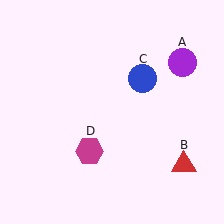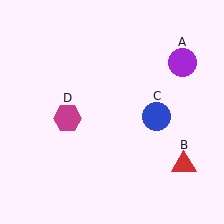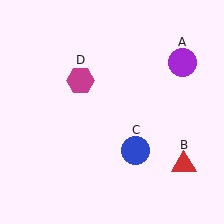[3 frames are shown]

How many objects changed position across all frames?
2 objects changed position: blue circle (object C), magenta hexagon (object D).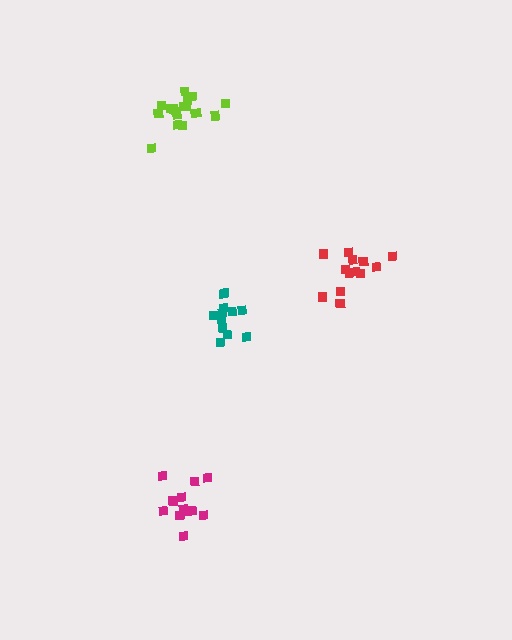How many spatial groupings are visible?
There are 4 spatial groupings.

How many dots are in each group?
Group 1: 13 dots, Group 2: 12 dots, Group 3: 18 dots, Group 4: 13 dots (56 total).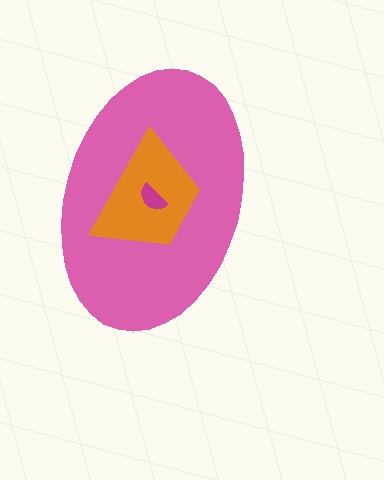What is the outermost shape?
The pink ellipse.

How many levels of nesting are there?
3.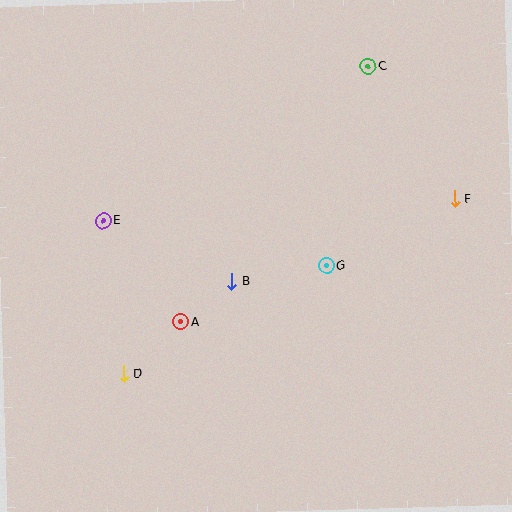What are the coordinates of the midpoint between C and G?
The midpoint between C and G is at (347, 166).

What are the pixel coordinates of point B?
Point B is at (231, 281).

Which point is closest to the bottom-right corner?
Point G is closest to the bottom-right corner.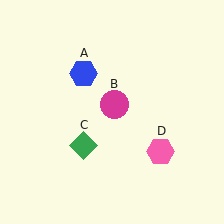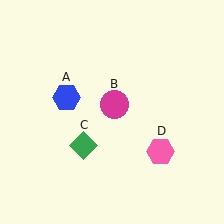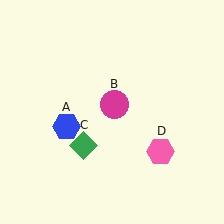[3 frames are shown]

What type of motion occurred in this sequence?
The blue hexagon (object A) rotated counterclockwise around the center of the scene.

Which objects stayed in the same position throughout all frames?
Magenta circle (object B) and green diamond (object C) and pink hexagon (object D) remained stationary.